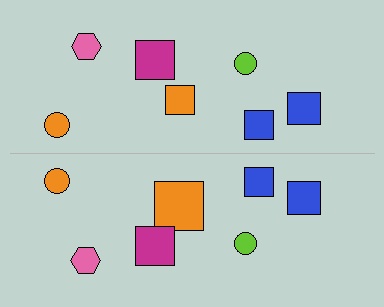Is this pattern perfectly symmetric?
No, the pattern is not perfectly symmetric. The orange square on the bottom side has a different size than its mirror counterpart.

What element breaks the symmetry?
The orange square on the bottom side has a different size than its mirror counterpart.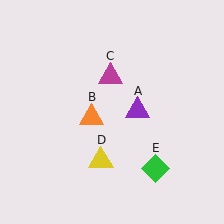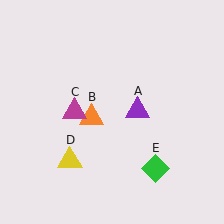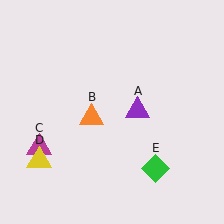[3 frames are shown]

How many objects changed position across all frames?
2 objects changed position: magenta triangle (object C), yellow triangle (object D).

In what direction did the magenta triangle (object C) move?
The magenta triangle (object C) moved down and to the left.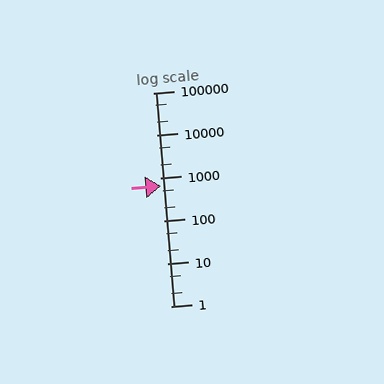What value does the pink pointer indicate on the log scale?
The pointer indicates approximately 670.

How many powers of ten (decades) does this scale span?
The scale spans 5 decades, from 1 to 100000.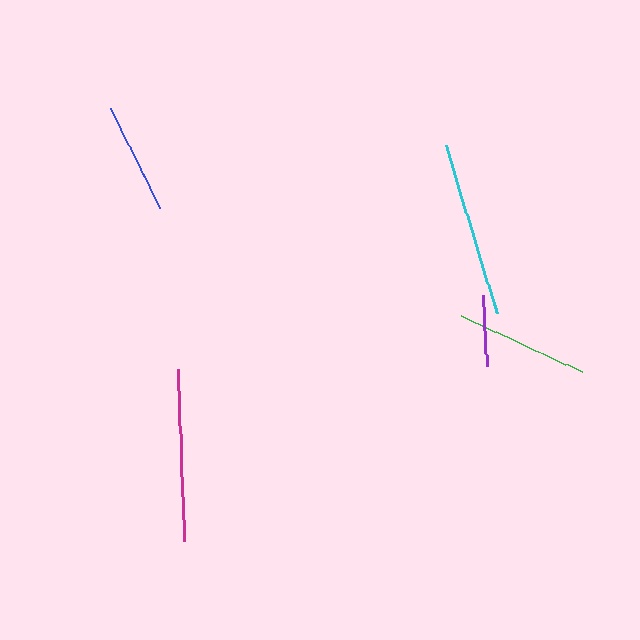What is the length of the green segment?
The green segment is approximately 133 pixels long.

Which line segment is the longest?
The cyan line is the longest at approximately 176 pixels.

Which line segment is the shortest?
The purple line is the shortest at approximately 71 pixels.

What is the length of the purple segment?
The purple segment is approximately 71 pixels long.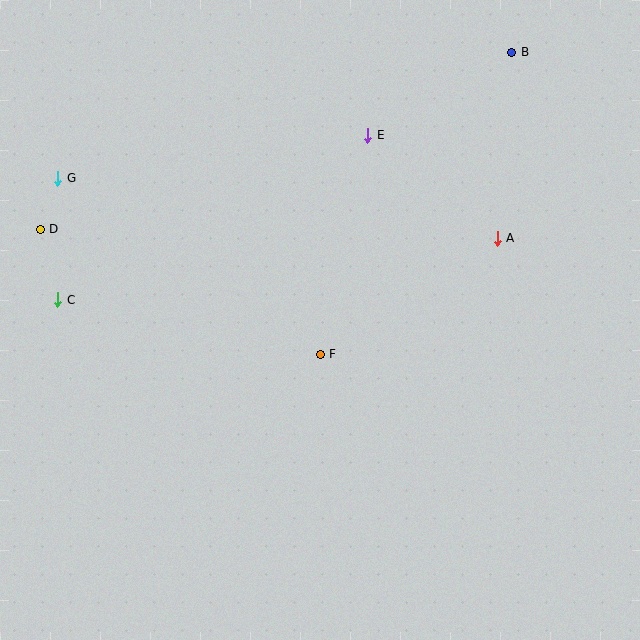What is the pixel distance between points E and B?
The distance between E and B is 166 pixels.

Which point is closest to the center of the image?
Point F at (320, 354) is closest to the center.